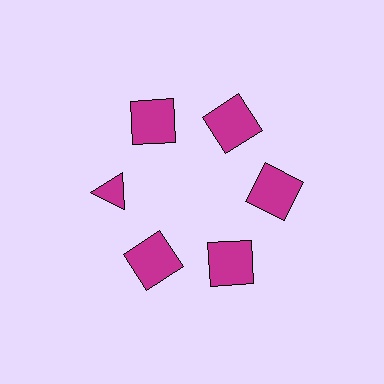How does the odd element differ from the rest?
It has a different shape: triangle instead of square.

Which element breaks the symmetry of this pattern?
The magenta triangle at roughly the 9 o'clock position breaks the symmetry. All other shapes are magenta squares.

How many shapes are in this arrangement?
There are 6 shapes arranged in a ring pattern.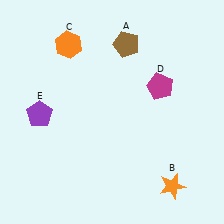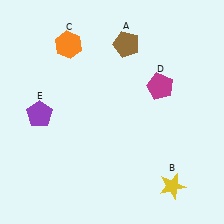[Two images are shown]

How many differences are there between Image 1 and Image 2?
There is 1 difference between the two images.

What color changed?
The star (B) changed from orange in Image 1 to yellow in Image 2.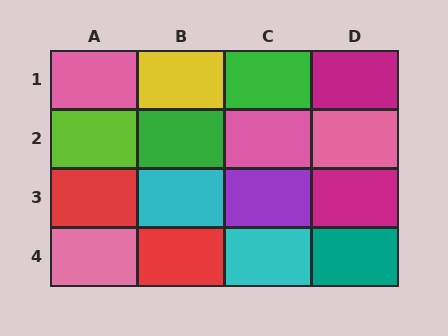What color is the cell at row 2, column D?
Pink.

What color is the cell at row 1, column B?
Yellow.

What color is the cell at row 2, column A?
Lime.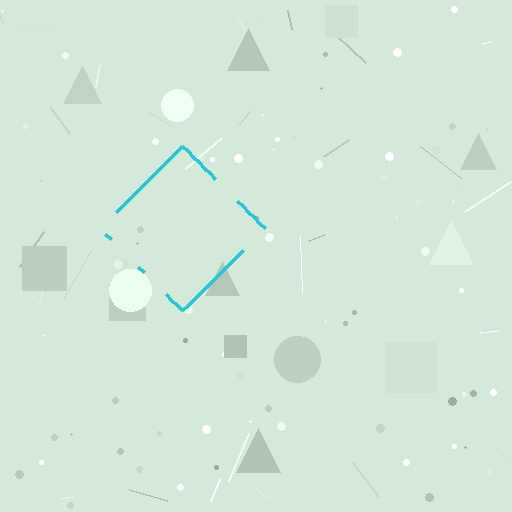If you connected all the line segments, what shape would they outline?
They would outline a diamond.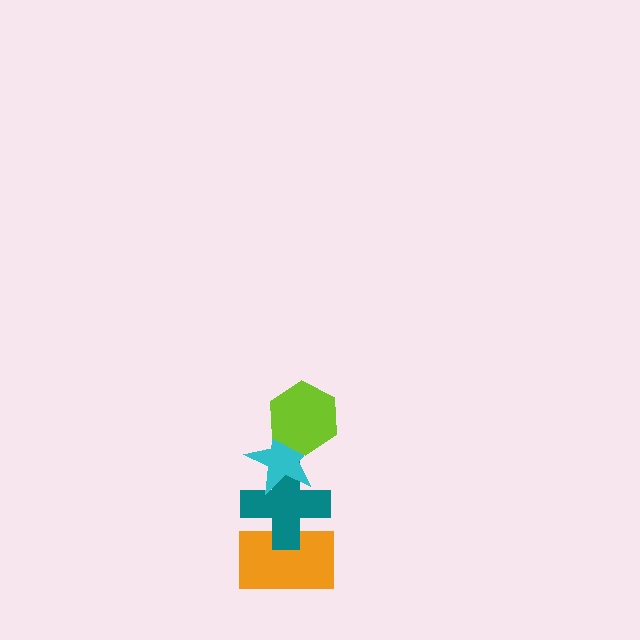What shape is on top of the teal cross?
The cyan star is on top of the teal cross.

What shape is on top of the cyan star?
The lime hexagon is on top of the cyan star.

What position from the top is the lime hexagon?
The lime hexagon is 1st from the top.